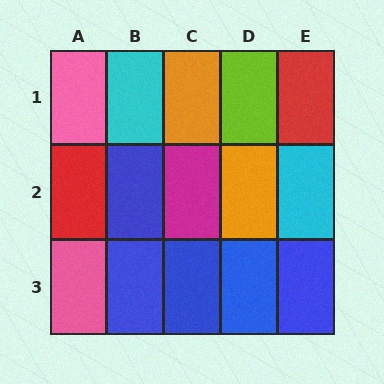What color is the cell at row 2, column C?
Magenta.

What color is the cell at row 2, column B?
Blue.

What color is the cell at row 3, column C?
Blue.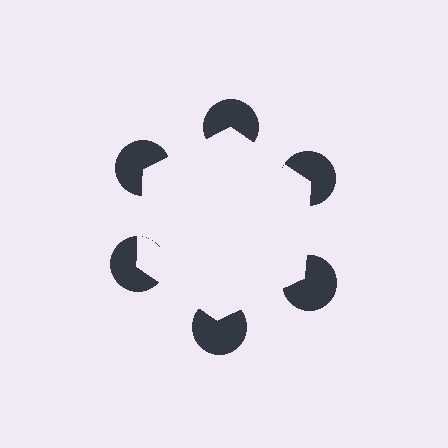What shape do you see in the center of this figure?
An illusory hexagon — its edges are inferred from the aligned wedge cuts in the pac-man discs, not physically drawn.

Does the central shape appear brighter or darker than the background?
It typically appears slightly brighter than the background, even though no actual brightness change is drawn.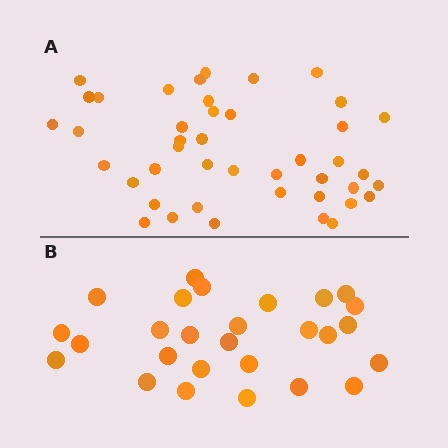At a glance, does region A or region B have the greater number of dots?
Region A (the top region) has more dots.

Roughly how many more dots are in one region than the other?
Region A has approximately 15 more dots than region B.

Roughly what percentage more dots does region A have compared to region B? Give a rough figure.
About 60% more.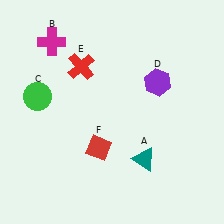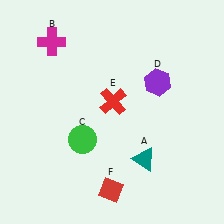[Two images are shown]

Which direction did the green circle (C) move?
The green circle (C) moved right.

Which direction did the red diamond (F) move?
The red diamond (F) moved down.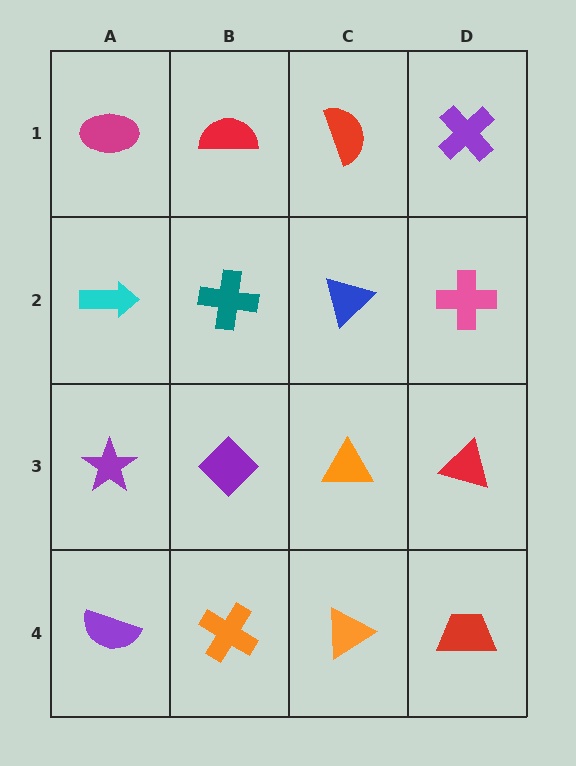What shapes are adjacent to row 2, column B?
A red semicircle (row 1, column B), a purple diamond (row 3, column B), a cyan arrow (row 2, column A), a blue triangle (row 2, column C).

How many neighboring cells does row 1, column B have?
3.